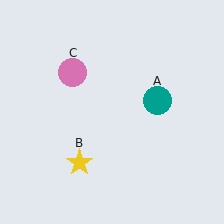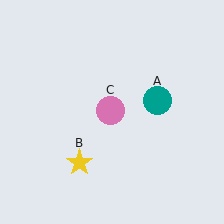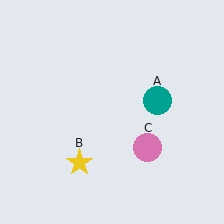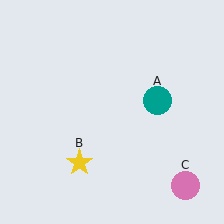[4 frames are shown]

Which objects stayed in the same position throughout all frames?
Teal circle (object A) and yellow star (object B) remained stationary.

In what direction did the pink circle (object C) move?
The pink circle (object C) moved down and to the right.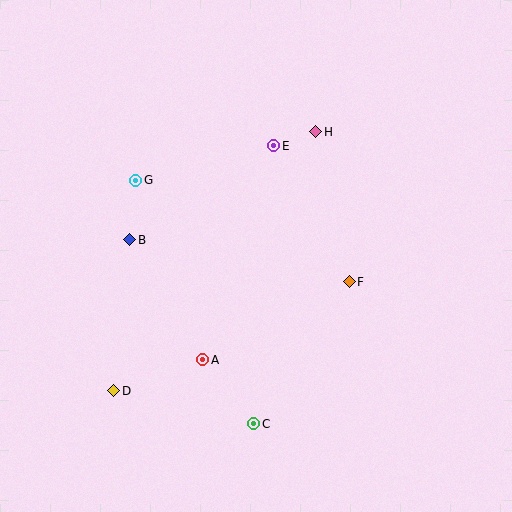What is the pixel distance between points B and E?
The distance between B and E is 172 pixels.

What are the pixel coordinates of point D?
Point D is at (114, 391).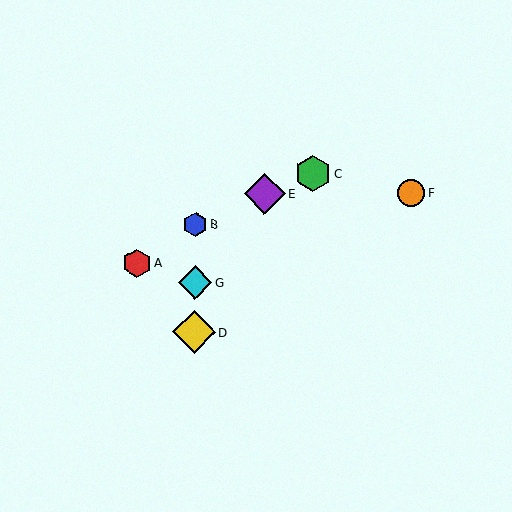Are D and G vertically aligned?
Yes, both are at x≈194.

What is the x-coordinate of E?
Object E is at x≈265.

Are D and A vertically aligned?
No, D is at x≈194 and A is at x≈137.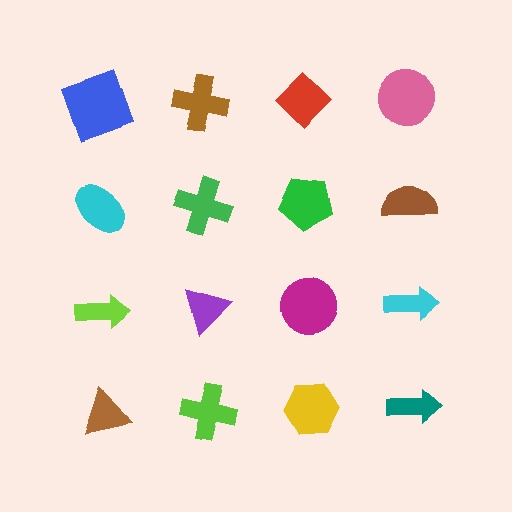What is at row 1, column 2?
A brown cross.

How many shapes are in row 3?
4 shapes.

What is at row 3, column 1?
A lime arrow.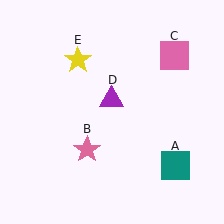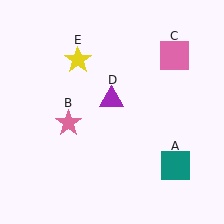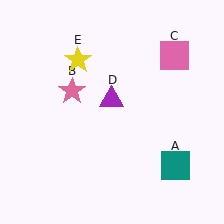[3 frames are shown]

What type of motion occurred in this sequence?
The pink star (object B) rotated clockwise around the center of the scene.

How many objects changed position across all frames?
1 object changed position: pink star (object B).